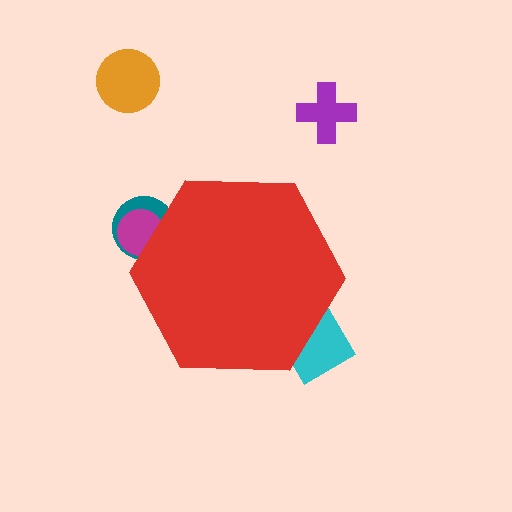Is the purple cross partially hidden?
No, the purple cross is fully visible.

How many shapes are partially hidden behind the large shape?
3 shapes are partially hidden.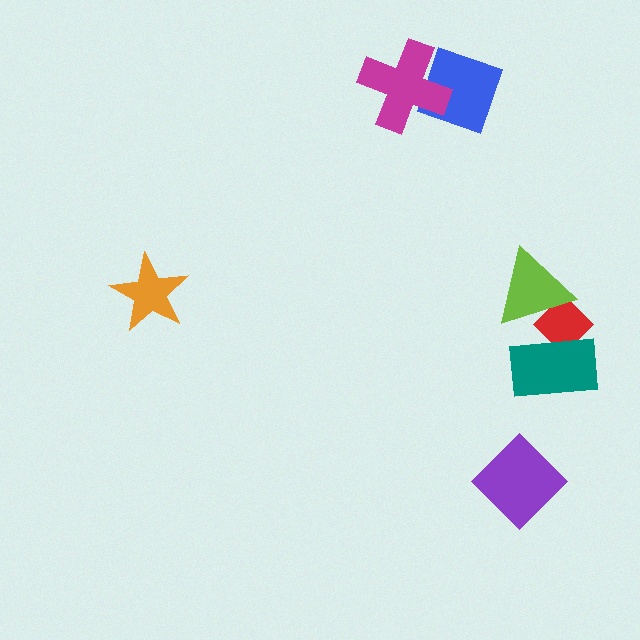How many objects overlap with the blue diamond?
1 object overlaps with the blue diamond.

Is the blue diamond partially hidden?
Yes, it is partially covered by another shape.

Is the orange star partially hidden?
No, no other shape covers it.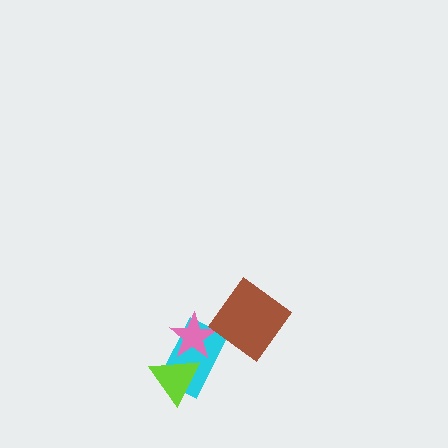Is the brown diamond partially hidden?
No, no other shape covers it.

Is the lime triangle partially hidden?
Yes, it is partially covered by another shape.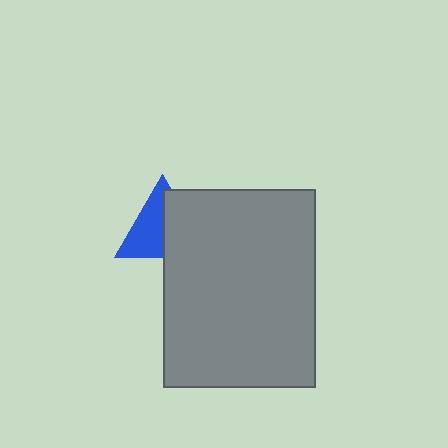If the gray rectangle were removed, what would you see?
You would see the complete blue triangle.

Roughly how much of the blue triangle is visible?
About half of it is visible (roughly 53%).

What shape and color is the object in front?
The object in front is a gray rectangle.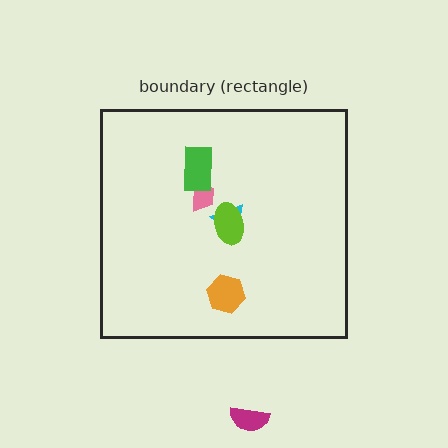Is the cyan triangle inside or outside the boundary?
Inside.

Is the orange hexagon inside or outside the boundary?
Inside.